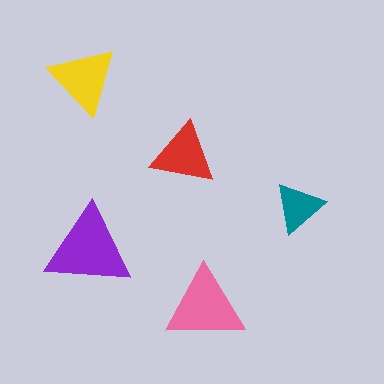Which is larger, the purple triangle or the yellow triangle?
The purple one.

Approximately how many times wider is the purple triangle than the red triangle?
About 1.5 times wider.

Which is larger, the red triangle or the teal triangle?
The red one.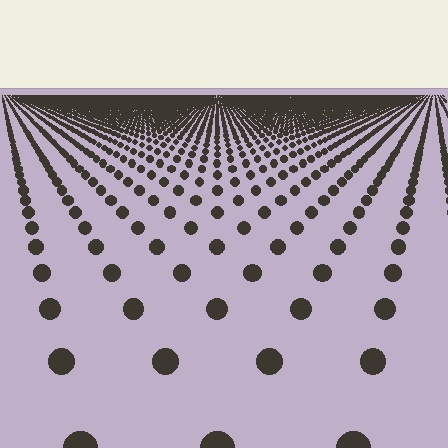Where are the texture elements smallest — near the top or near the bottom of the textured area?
Near the top.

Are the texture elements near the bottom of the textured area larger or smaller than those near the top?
Larger. Near the bottom, elements are closer to the viewer and appear at a bigger on-screen size.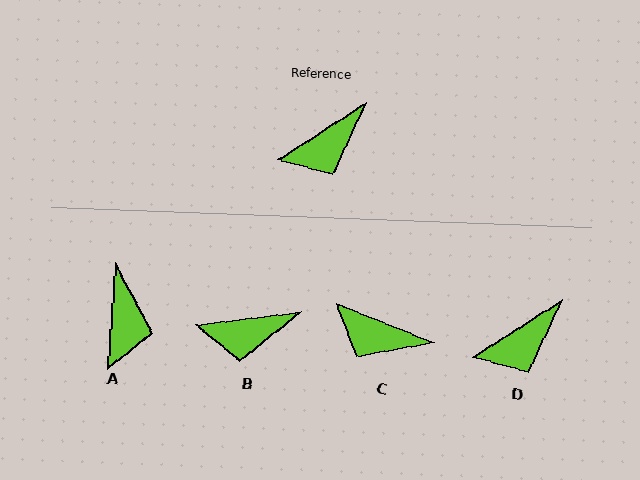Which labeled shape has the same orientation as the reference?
D.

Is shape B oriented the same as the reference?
No, it is off by about 26 degrees.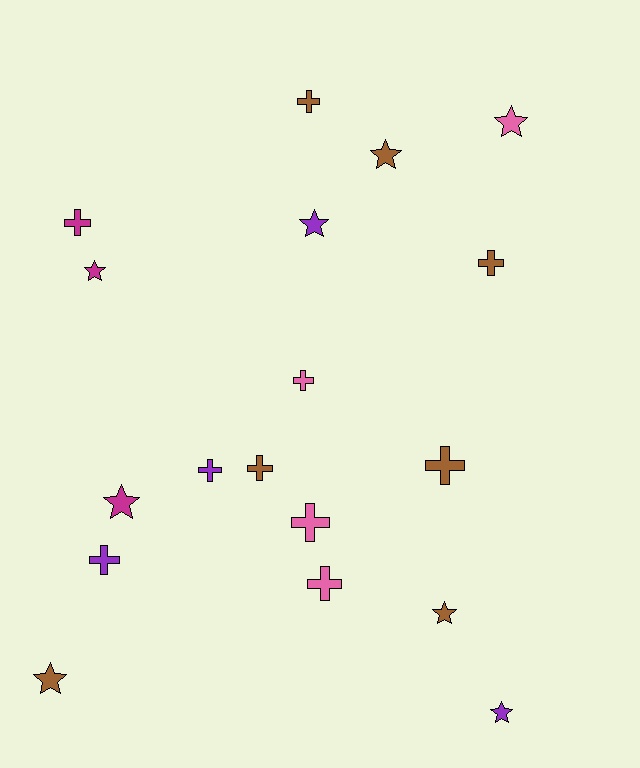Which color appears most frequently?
Brown, with 7 objects.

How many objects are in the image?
There are 18 objects.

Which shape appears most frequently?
Cross, with 10 objects.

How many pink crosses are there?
There are 3 pink crosses.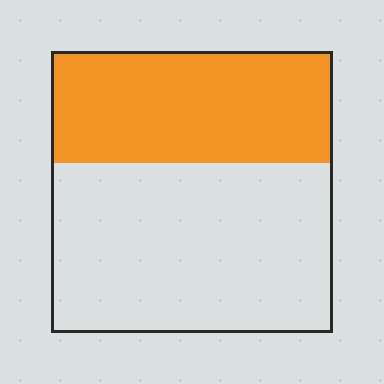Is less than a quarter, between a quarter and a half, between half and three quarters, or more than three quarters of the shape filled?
Between a quarter and a half.